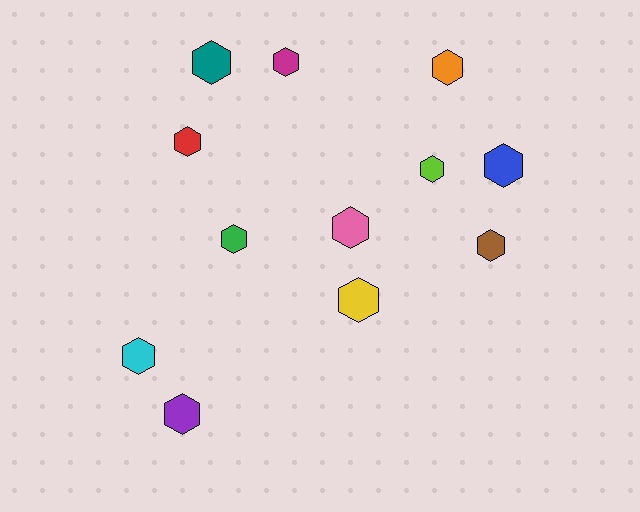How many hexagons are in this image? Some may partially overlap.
There are 12 hexagons.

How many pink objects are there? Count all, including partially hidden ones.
There is 1 pink object.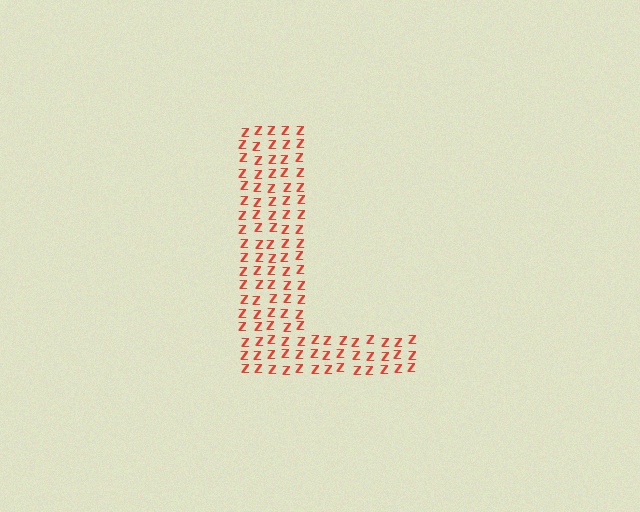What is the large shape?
The large shape is the letter L.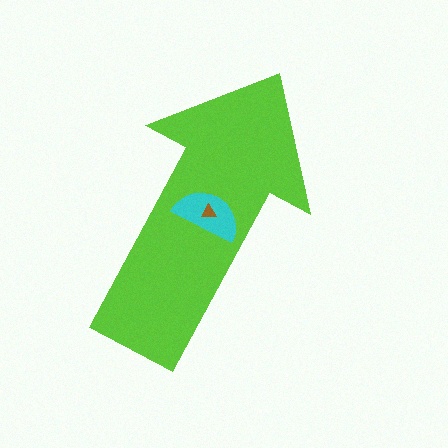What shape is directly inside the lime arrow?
The cyan semicircle.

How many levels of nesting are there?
3.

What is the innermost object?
The brown triangle.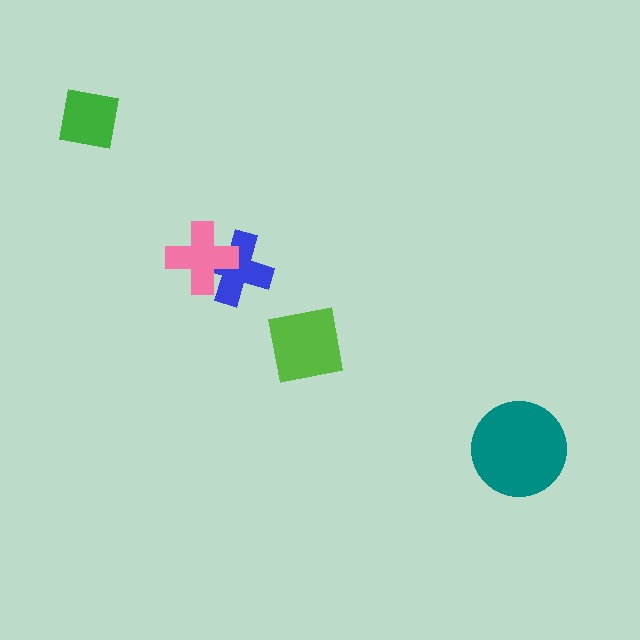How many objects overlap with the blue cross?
1 object overlaps with the blue cross.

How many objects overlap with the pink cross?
1 object overlaps with the pink cross.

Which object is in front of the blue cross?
The pink cross is in front of the blue cross.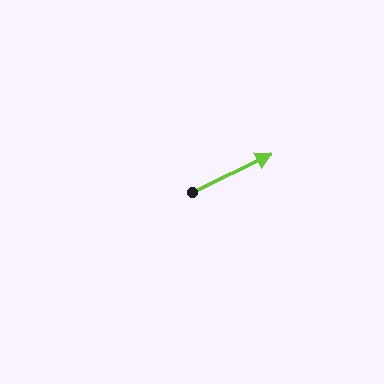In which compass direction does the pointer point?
Northeast.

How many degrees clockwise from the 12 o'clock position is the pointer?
Approximately 64 degrees.